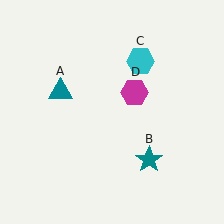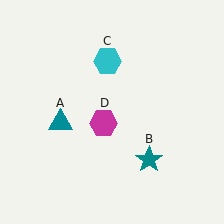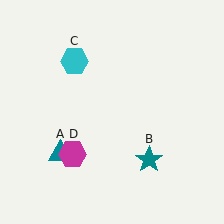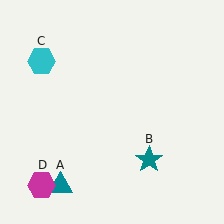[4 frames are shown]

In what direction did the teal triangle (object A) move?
The teal triangle (object A) moved down.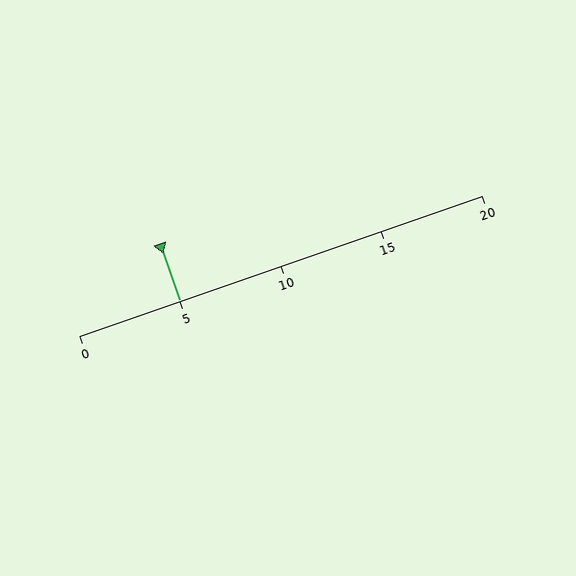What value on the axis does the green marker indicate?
The marker indicates approximately 5.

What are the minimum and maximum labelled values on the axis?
The axis runs from 0 to 20.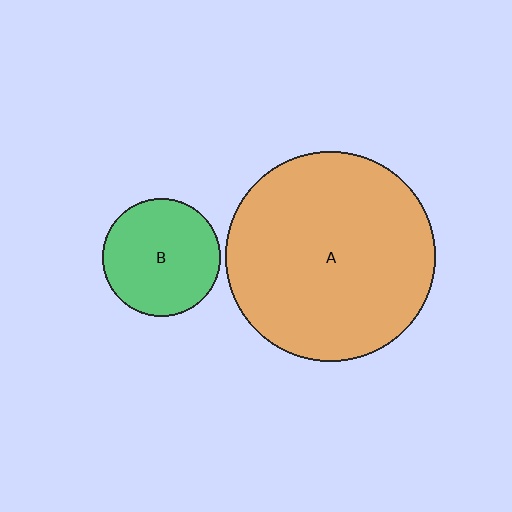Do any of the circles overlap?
No, none of the circles overlap.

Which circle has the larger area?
Circle A (orange).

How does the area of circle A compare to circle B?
Approximately 3.1 times.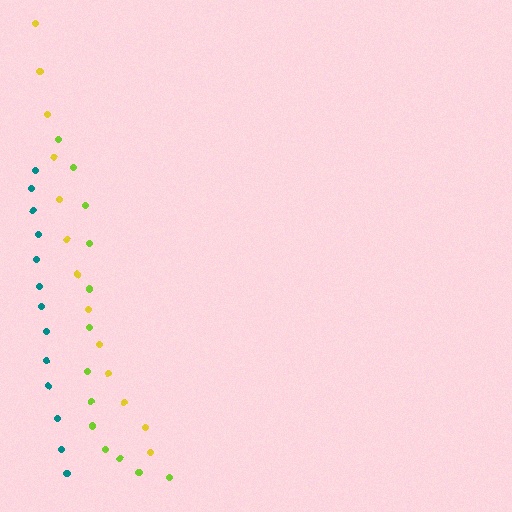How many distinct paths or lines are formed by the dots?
There are 3 distinct paths.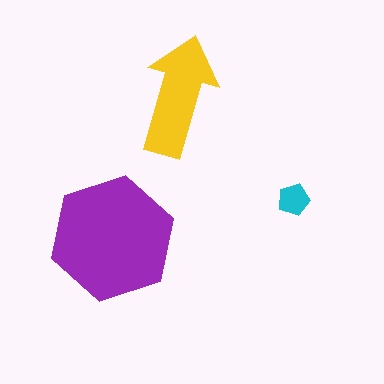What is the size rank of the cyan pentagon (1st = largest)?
3rd.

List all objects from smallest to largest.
The cyan pentagon, the yellow arrow, the purple hexagon.